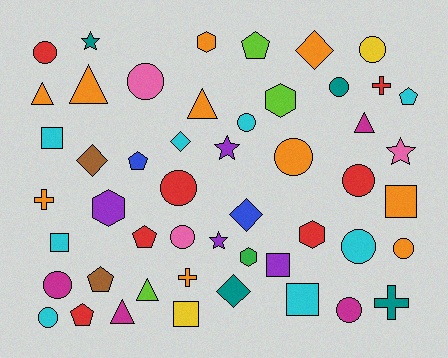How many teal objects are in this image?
There are 4 teal objects.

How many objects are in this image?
There are 50 objects.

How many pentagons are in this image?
There are 6 pentagons.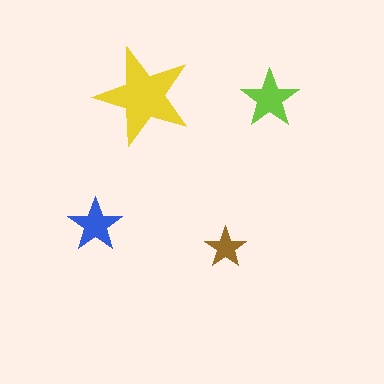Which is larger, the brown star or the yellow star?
The yellow one.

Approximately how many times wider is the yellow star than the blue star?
About 2 times wider.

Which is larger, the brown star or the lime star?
The lime one.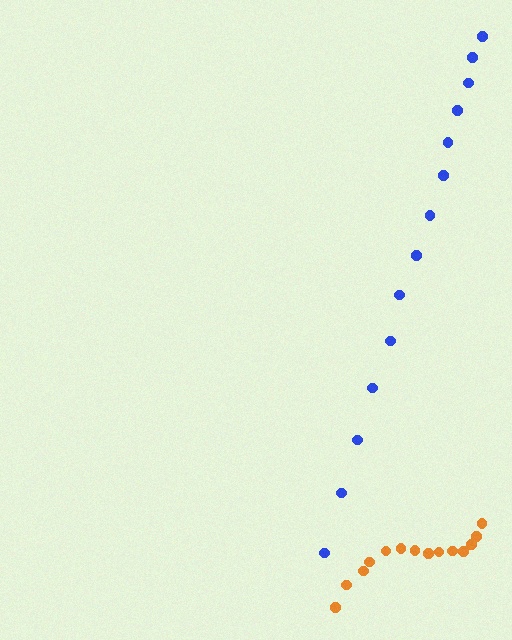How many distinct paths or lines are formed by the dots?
There are 2 distinct paths.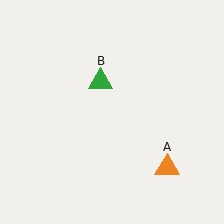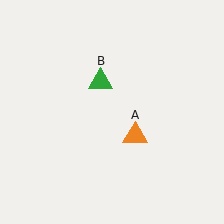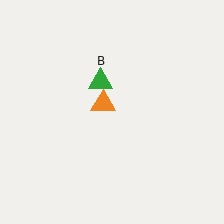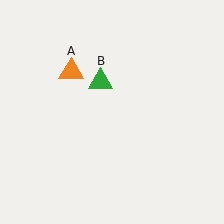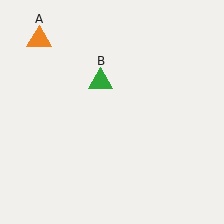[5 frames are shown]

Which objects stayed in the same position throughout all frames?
Green triangle (object B) remained stationary.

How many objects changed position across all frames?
1 object changed position: orange triangle (object A).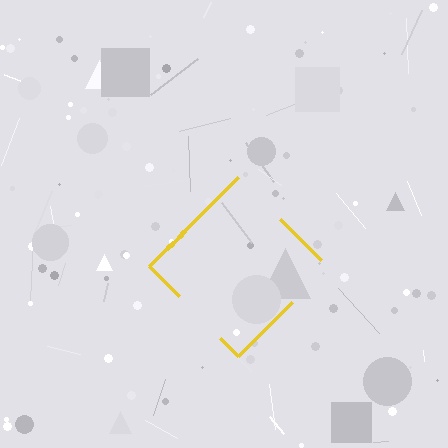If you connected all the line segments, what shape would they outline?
They would outline a diamond.